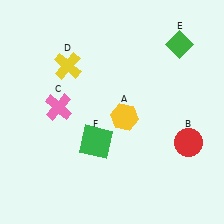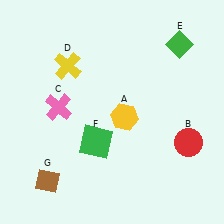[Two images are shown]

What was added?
A brown diamond (G) was added in Image 2.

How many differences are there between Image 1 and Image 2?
There is 1 difference between the two images.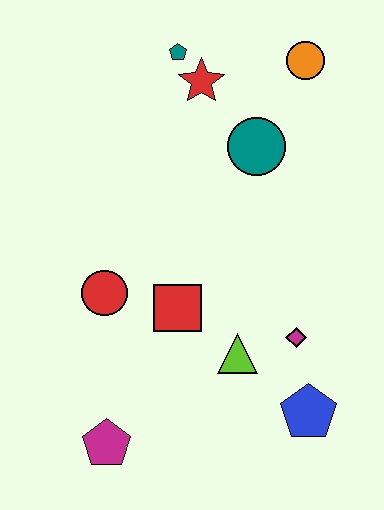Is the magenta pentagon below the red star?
Yes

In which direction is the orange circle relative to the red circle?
The orange circle is above the red circle.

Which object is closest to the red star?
The teal pentagon is closest to the red star.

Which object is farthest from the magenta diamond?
The teal pentagon is farthest from the magenta diamond.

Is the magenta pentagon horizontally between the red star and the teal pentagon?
No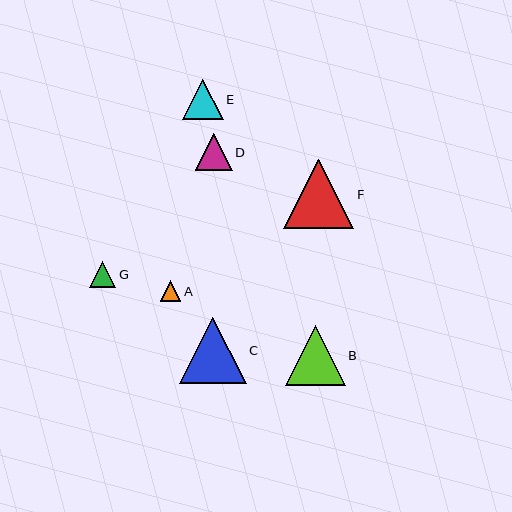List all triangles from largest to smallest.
From largest to smallest: F, C, B, E, D, G, A.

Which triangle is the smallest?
Triangle A is the smallest with a size of approximately 21 pixels.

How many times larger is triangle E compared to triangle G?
Triangle E is approximately 1.5 times the size of triangle G.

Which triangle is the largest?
Triangle F is the largest with a size of approximately 70 pixels.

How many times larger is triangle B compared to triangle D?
Triangle B is approximately 1.6 times the size of triangle D.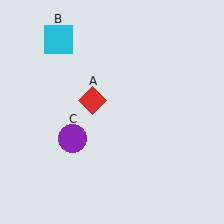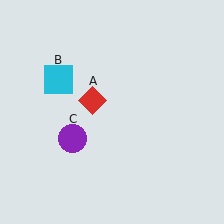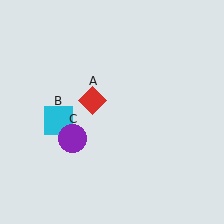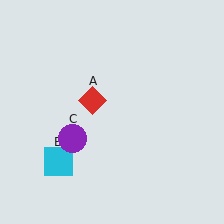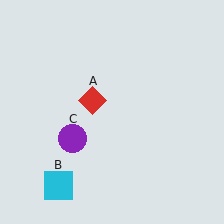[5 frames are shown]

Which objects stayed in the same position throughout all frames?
Red diamond (object A) and purple circle (object C) remained stationary.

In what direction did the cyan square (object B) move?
The cyan square (object B) moved down.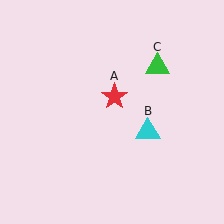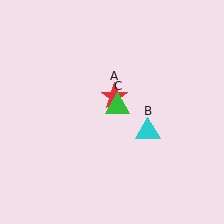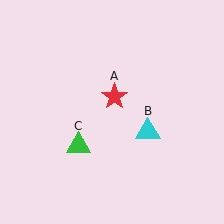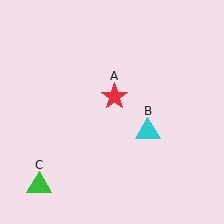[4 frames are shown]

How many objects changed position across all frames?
1 object changed position: green triangle (object C).